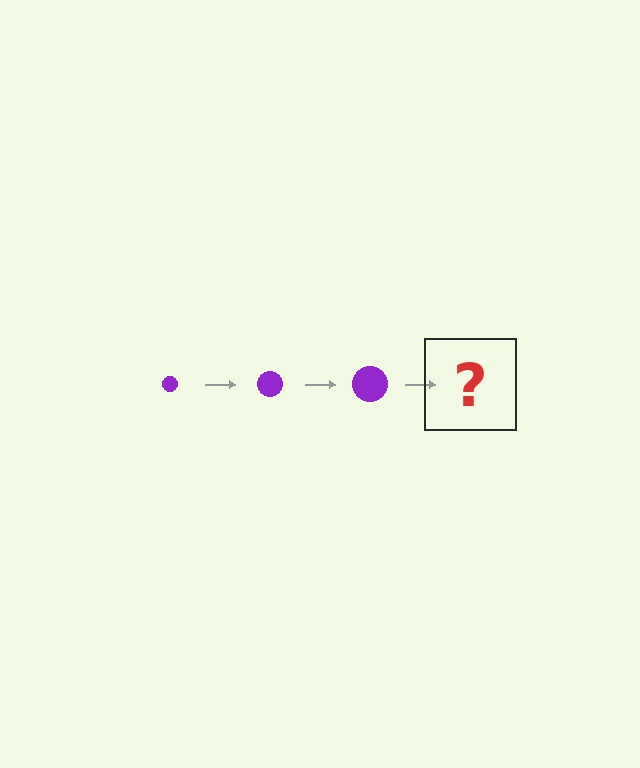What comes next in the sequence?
The next element should be a purple circle, larger than the previous one.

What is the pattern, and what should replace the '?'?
The pattern is that the circle gets progressively larger each step. The '?' should be a purple circle, larger than the previous one.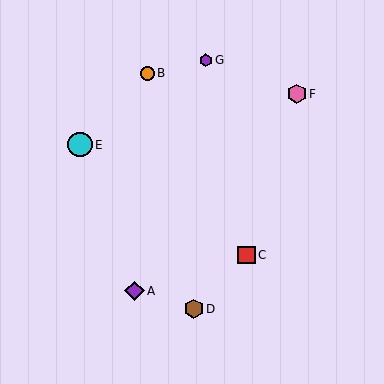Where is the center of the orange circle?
The center of the orange circle is at (147, 73).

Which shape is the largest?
The cyan circle (labeled E) is the largest.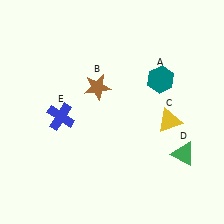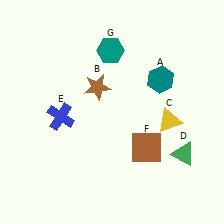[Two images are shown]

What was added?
A brown square (F), a teal hexagon (G) were added in Image 2.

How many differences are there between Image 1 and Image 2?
There are 2 differences between the two images.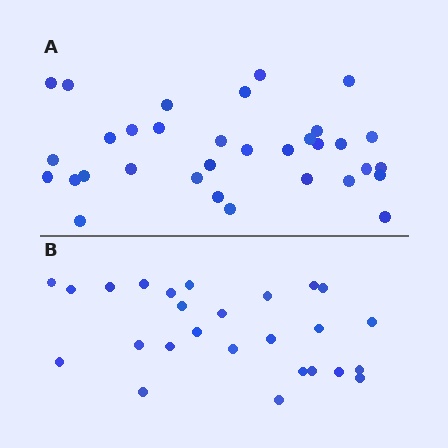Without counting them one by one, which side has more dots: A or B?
Region A (the top region) has more dots.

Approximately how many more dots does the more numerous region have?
Region A has roughly 8 or so more dots than region B.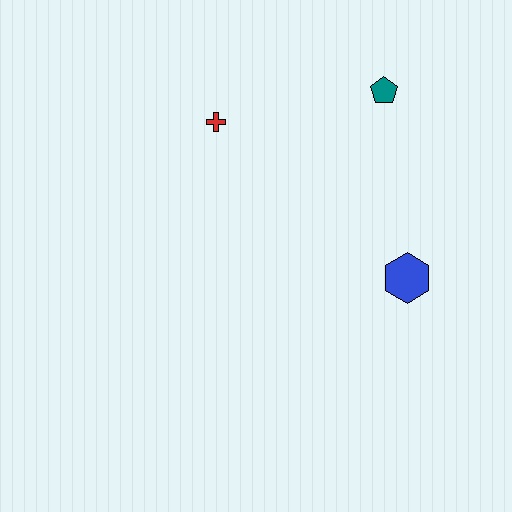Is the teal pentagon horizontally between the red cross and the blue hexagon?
Yes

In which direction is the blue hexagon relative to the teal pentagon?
The blue hexagon is below the teal pentagon.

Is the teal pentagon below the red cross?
No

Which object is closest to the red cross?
The teal pentagon is closest to the red cross.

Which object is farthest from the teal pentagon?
The blue hexagon is farthest from the teal pentagon.